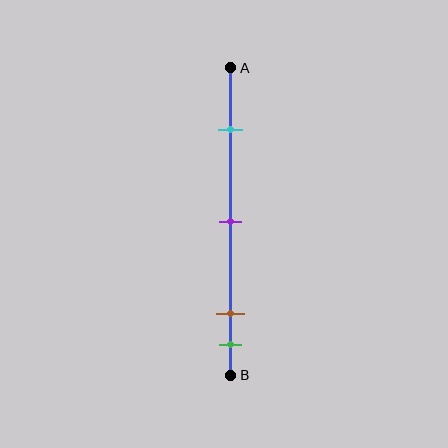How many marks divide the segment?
There are 4 marks dividing the segment.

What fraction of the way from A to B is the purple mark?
The purple mark is approximately 50% (0.5) of the way from A to B.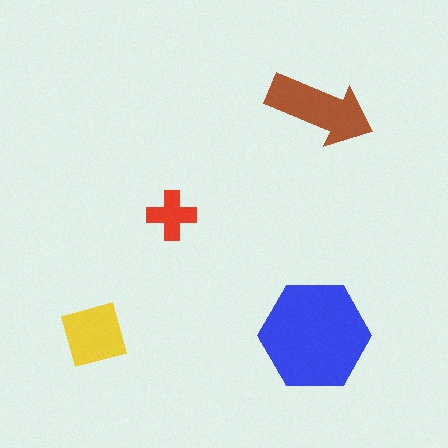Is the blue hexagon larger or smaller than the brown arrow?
Larger.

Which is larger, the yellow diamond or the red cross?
The yellow diamond.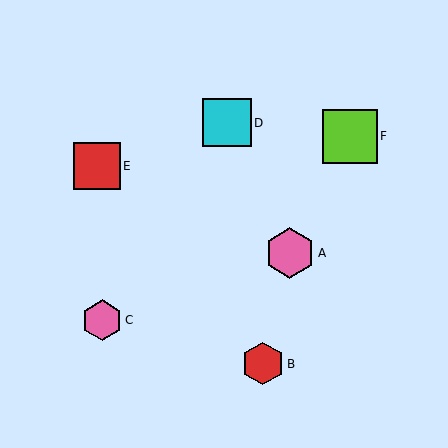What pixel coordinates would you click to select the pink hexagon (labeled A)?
Click at (290, 253) to select the pink hexagon A.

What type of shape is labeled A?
Shape A is a pink hexagon.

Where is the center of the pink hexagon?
The center of the pink hexagon is at (290, 253).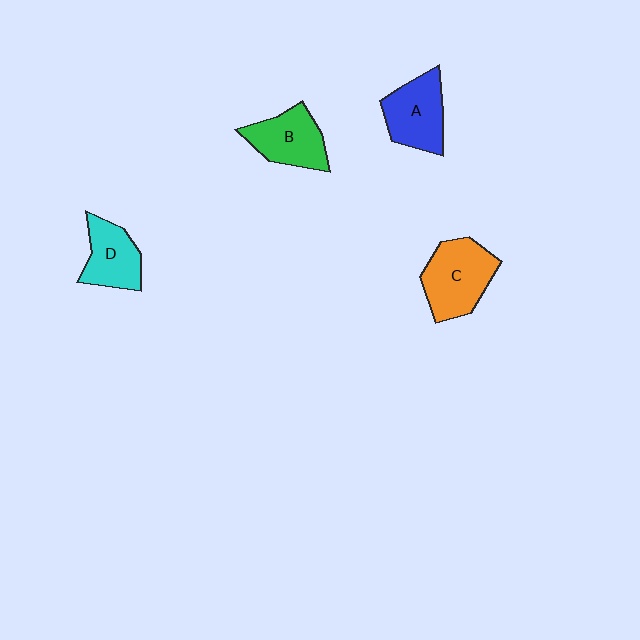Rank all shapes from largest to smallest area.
From largest to smallest: C (orange), A (blue), B (green), D (cyan).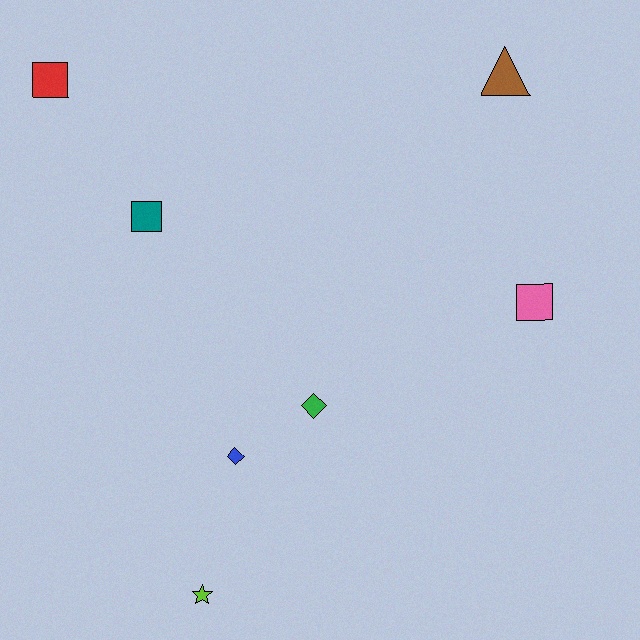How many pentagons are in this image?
There are no pentagons.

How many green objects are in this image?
There is 1 green object.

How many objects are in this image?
There are 7 objects.